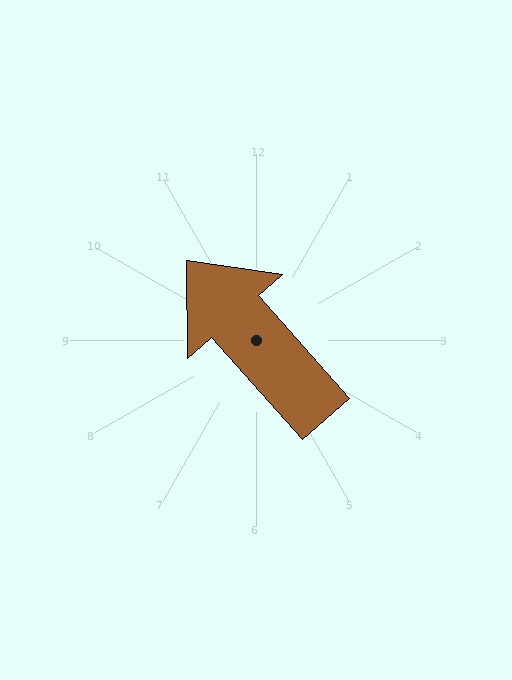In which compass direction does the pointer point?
Northwest.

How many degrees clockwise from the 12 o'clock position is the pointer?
Approximately 319 degrees.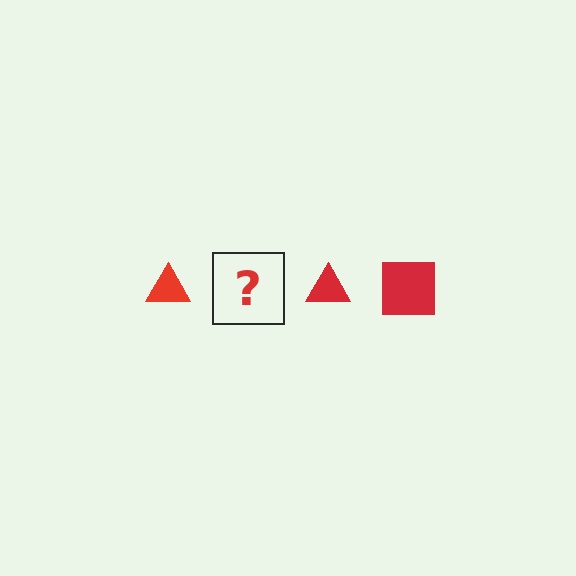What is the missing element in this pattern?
The missing element is a red square.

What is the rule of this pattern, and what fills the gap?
The rule is that the pattern cycles through triangle, square shapes in red. The gap should be filled with a red square.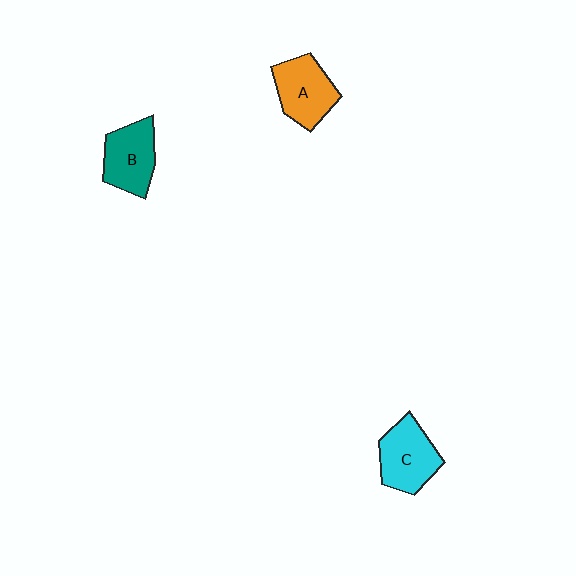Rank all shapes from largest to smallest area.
From largest to smallest: C (cyan), A (orange), B (teal).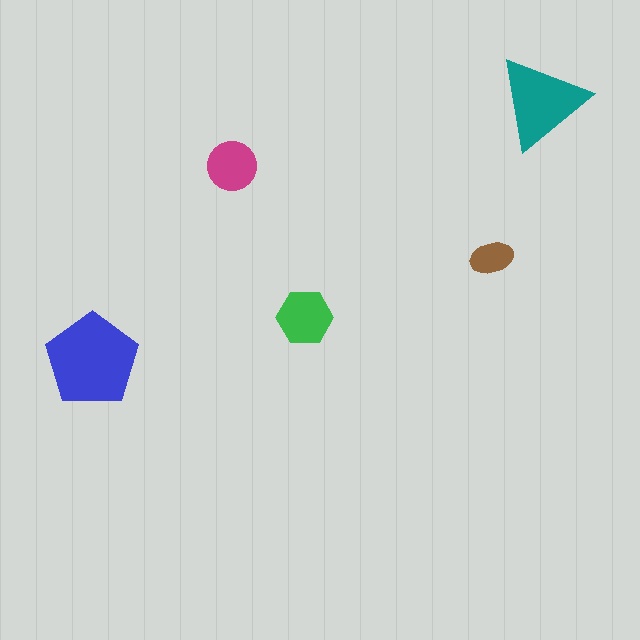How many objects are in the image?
There are 5 objects in the image.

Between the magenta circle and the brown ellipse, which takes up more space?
The magenta circle.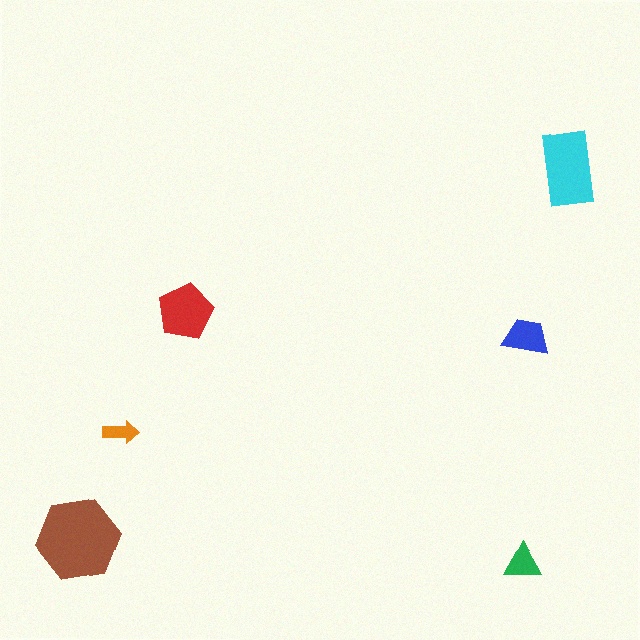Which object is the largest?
The brown hexagon.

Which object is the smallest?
The orange arrow.